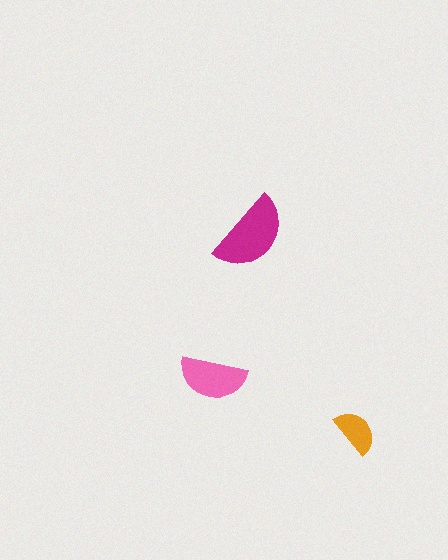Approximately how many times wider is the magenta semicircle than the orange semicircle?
About 1.5 times wider.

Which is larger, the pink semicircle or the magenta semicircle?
The magenta one.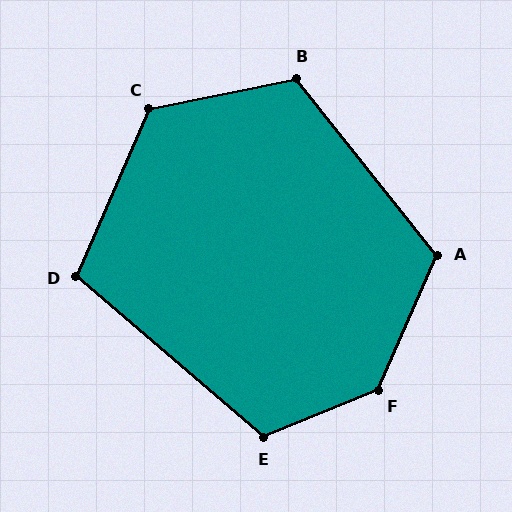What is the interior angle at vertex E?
Approximately 117 degrees (obtuse).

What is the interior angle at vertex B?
Approximately 117 degrees (obtuse).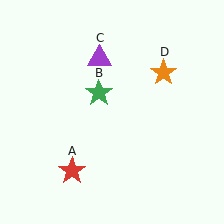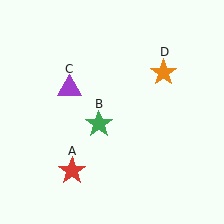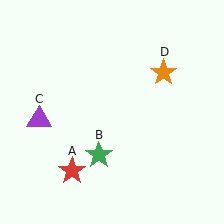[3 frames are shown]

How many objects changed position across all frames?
2 objects changed position: green star (object B), purple triangle (object C).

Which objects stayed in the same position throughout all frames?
Red star (object A) and orange star (object D) remained stationary.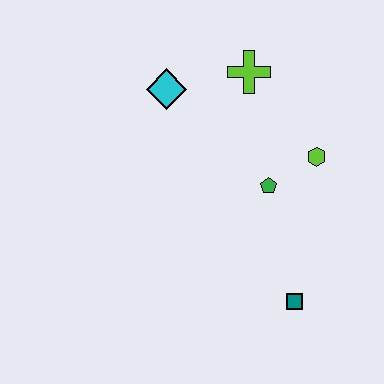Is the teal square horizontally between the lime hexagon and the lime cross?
Yes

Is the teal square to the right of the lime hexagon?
No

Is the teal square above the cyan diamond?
No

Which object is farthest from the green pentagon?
The cyan diamond is farthest from the green pentagon.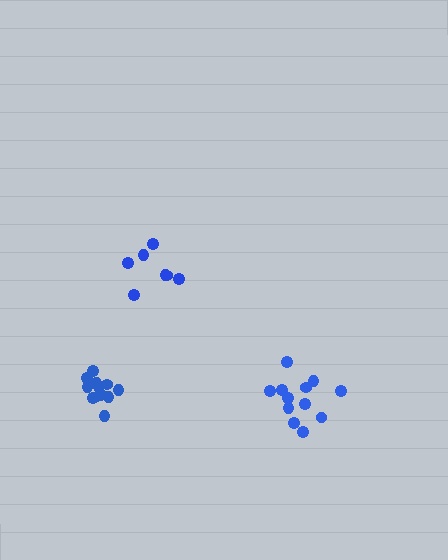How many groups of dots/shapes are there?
There are 3 groups.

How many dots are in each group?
Group 1: 12 dots, Group 2: 7 dots, Group 3: 12 dots (31 total).